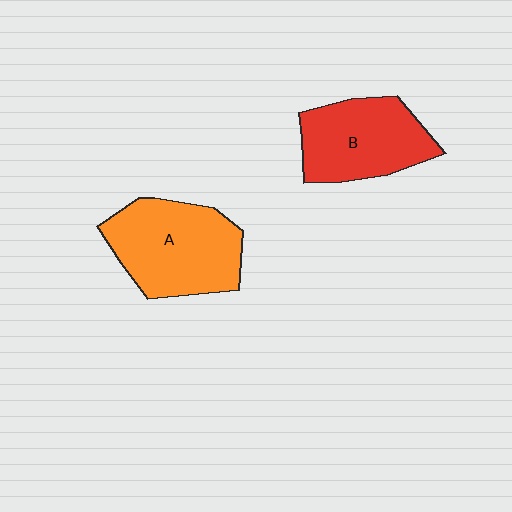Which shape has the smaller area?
Shape B (red).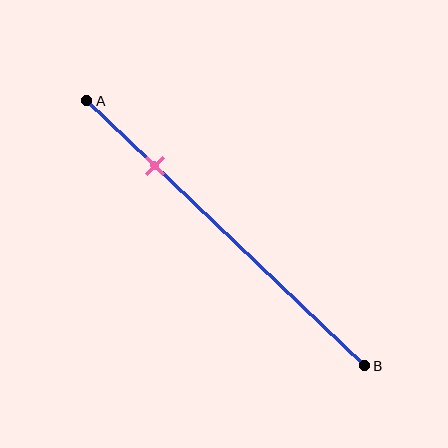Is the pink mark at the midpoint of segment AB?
No, the mark is at about 25% from A, not at the 50% midpoint.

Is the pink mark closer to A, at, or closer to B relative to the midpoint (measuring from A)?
The pink mark is closer to point A than the midpoint of segment AB.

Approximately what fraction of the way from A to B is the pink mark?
The pink mark is approximately 25% of the way from A to B.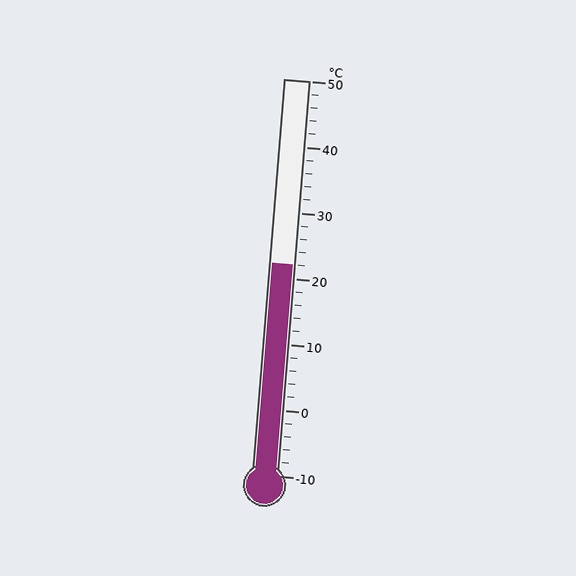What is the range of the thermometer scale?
The thermometer scale ranges from -10°C to 50°C.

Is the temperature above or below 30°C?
The temperature is below 30°C.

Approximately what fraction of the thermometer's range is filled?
The thermometer is filled to approximately 55% of its range.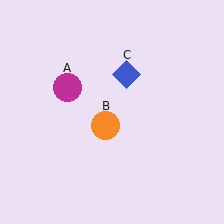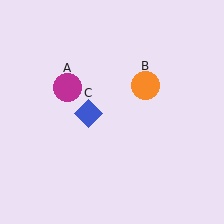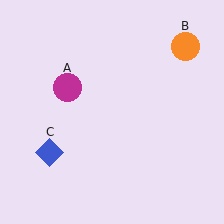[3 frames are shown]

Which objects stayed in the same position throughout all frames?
Magenta circle (object A) remained stationary.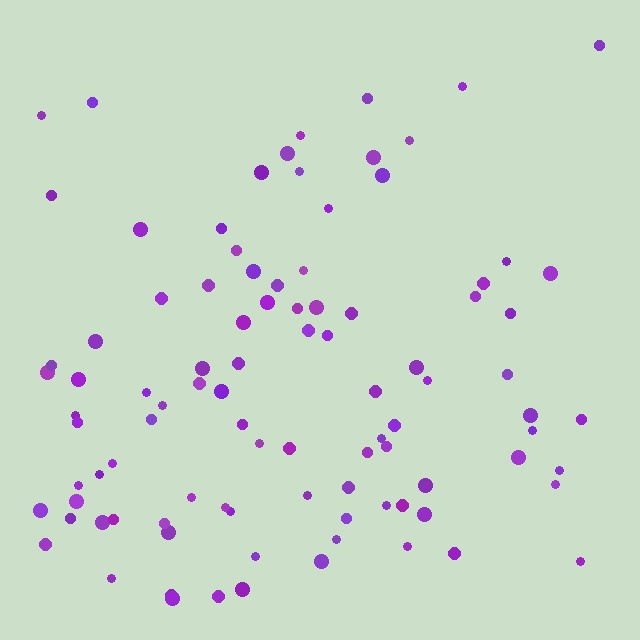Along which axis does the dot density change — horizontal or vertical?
Vertical.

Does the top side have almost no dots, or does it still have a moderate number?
Still a moderate number, just noticeably fewer than the bottom.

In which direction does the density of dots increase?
From top to bottom, with the bottom side densest.